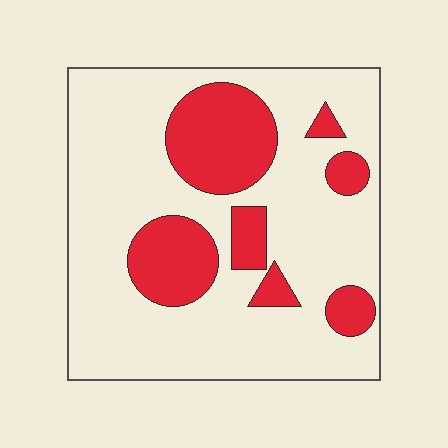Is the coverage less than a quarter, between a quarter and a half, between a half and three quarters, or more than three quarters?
Between a quarter and a half.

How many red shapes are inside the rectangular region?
7.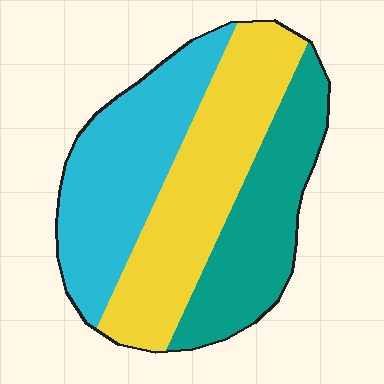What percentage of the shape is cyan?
Cyan takes up between a quarter and a half of the shape.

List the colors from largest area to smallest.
From largest to smallest: yellow, cyan, teal.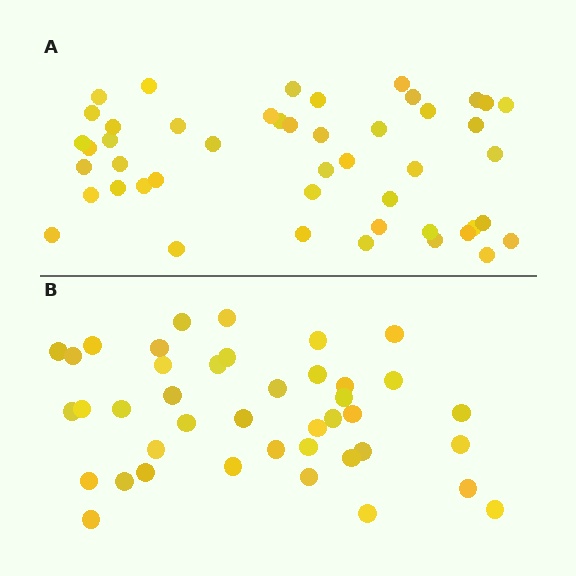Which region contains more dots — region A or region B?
Region A (the top region) has more dots.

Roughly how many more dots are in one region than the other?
Region A has about 6 more dots than region B.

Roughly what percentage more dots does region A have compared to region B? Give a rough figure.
About 15% more.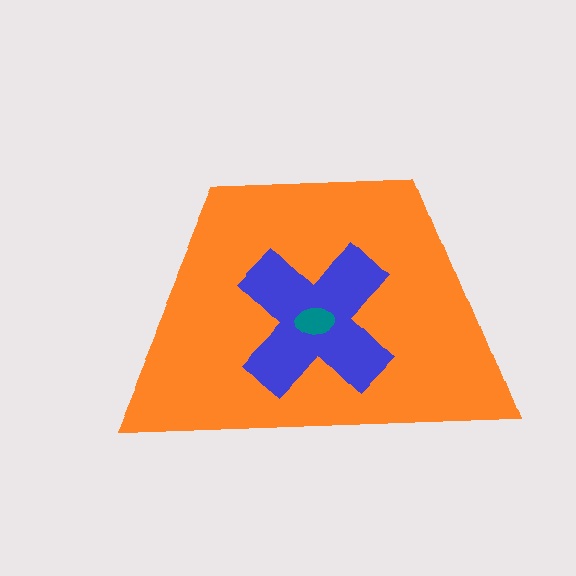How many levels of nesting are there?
3.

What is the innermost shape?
The teal ellipse.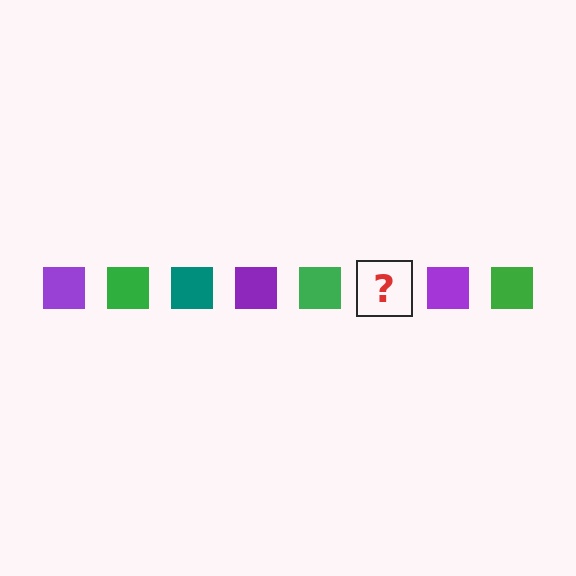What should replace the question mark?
The question mark should be replaced with a teal square.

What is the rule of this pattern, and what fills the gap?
The rule is that the pattern cycles through purple, green, teal squares. The gap should be filled with a teal square.